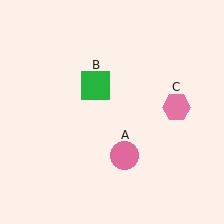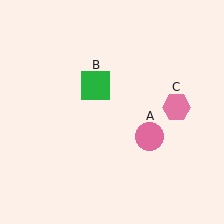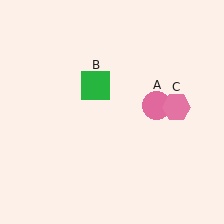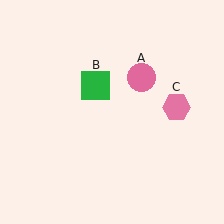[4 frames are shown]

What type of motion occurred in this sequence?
The pink circle (object A) rotated counterclockwise around the center of the scene.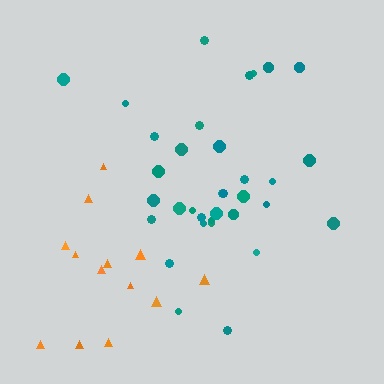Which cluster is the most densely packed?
Teal.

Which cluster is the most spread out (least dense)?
Orange.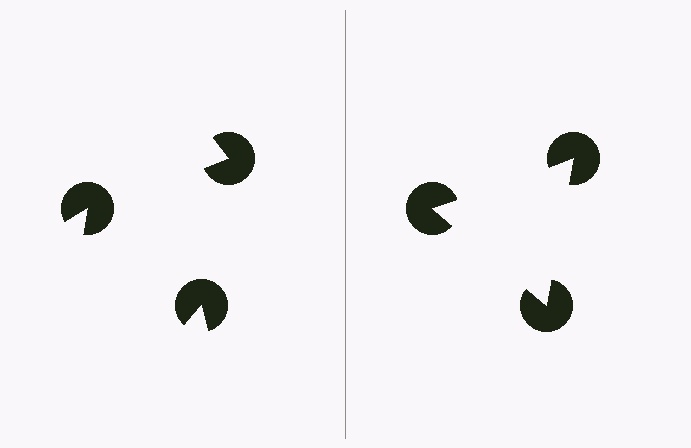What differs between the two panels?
The pac-man discs are positioned identically on both sides; only the wedge orientations differ. On the right they align to a triangle; on the left they are misaligned.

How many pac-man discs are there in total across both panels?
6 — 3 on each side.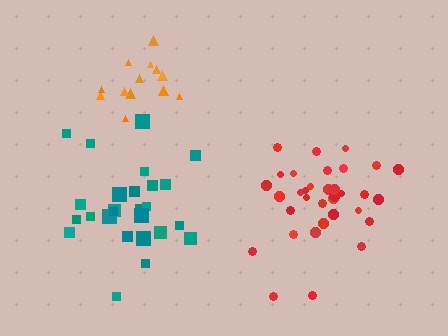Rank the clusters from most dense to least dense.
red, orange, teal.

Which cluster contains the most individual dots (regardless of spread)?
Red (34).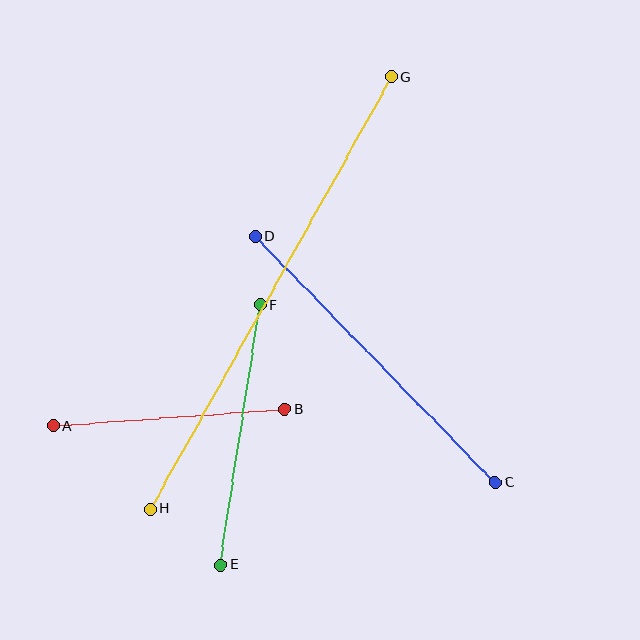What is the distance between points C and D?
The distance is approximately 344 pixels.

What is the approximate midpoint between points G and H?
The midpoint is at approximately (271, 293) pixels.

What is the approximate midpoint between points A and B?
The midpoint is at approximately (169, 418) pixels.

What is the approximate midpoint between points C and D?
The midpoint is at approximately (375, 359) pixels.